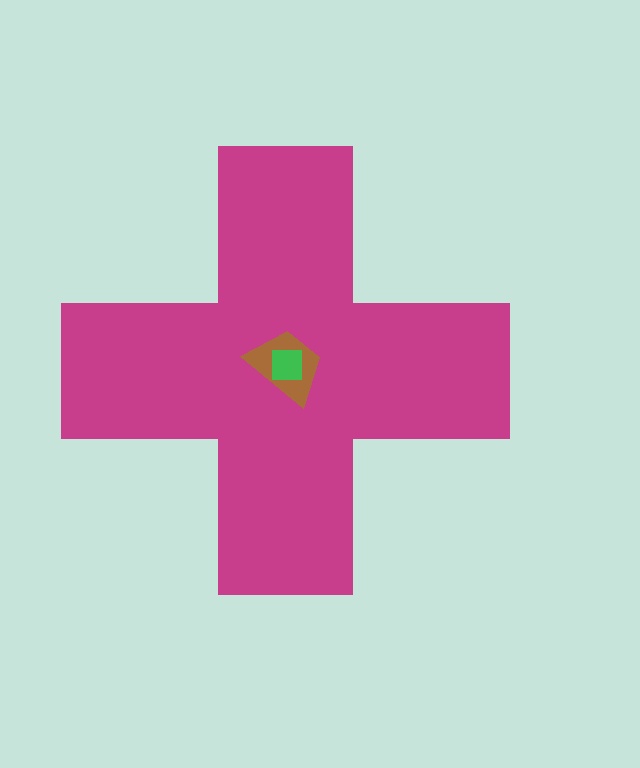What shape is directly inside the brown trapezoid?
The green square.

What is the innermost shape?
The green square.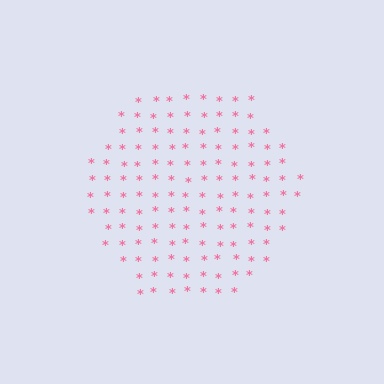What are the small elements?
The small elements are asterisks.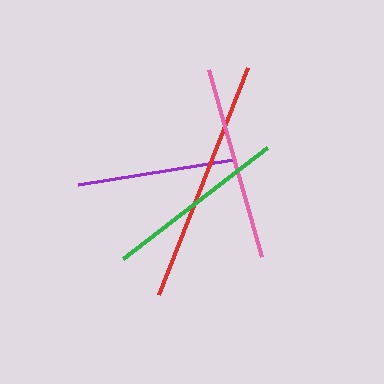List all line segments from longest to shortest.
From longest to shortest: red, pink, green, purple.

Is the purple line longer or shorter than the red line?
The red line is longer than the purple line.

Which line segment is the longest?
The red line is the longest at approximately 244 pixels.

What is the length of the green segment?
The green segment is approximately 182 pixels long.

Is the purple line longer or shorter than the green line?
The green line is longer than the purple line.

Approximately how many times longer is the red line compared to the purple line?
The red line is approximately 1.6 times the length of the purple line.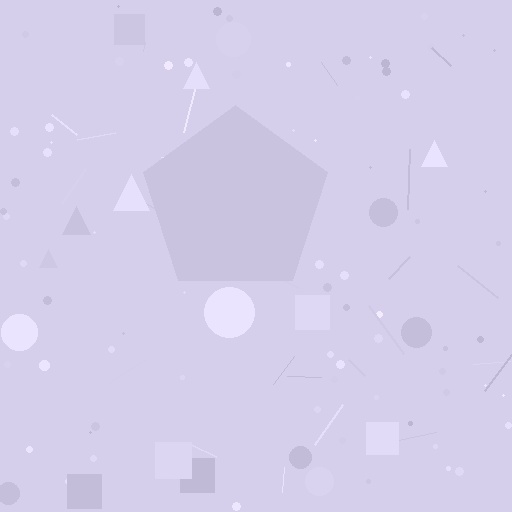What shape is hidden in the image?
A pentagon is hidden in the image.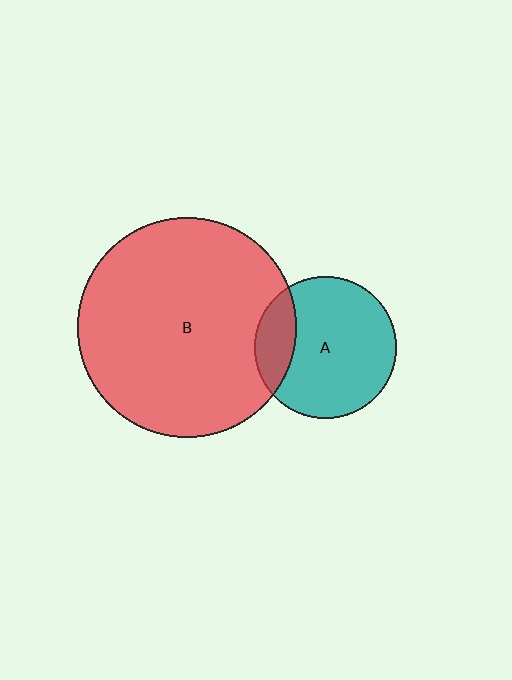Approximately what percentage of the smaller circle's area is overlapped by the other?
Approximately 20%.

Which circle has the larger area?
Circle B (red).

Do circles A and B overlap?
Yes.